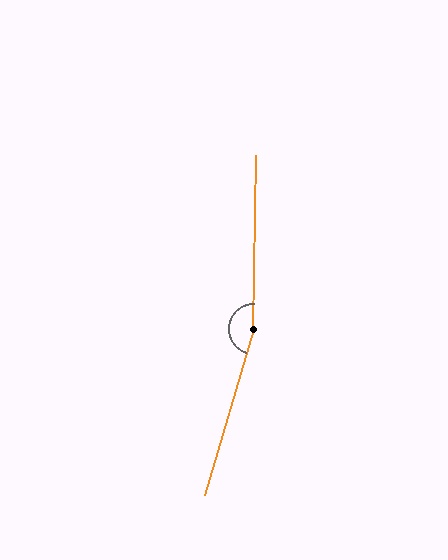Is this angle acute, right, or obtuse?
It is obtuse.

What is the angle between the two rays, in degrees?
Approximately 164 degrees.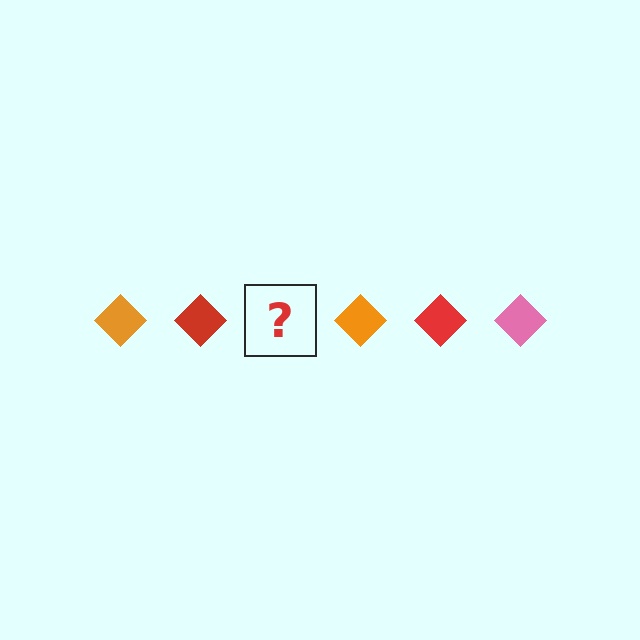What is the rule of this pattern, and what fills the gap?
The rule is that the pattern cycles through orange, red, pink diamonds. The gap should be filled with a pink diamond.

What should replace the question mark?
The question mark should be replaced with a pink diamond.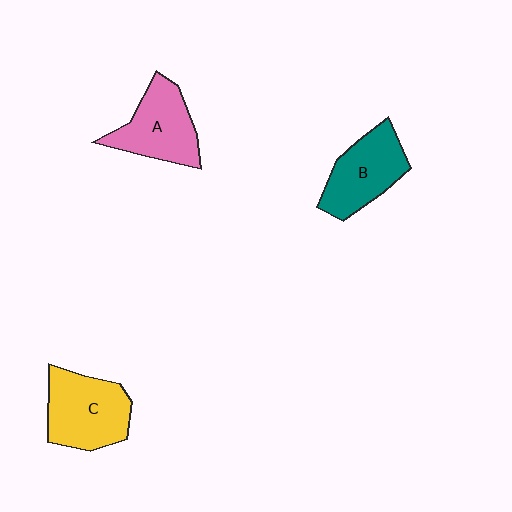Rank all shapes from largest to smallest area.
From largest to smallest: C (yellow), A (pink), B (teal).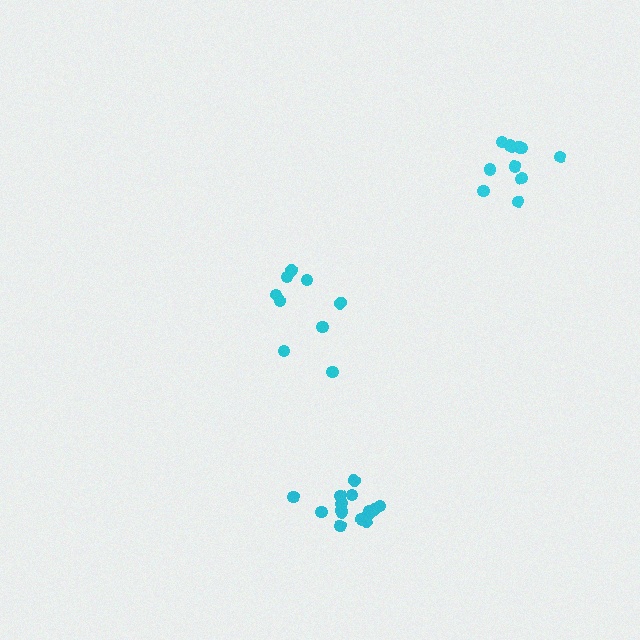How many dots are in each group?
Group 1: 11 dots, Group 2: 15 dots, Group 3: 9 dots (35 total).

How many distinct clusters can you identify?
There are 3 distinct clusters.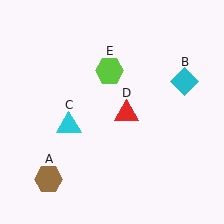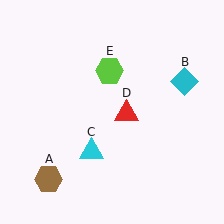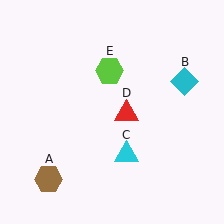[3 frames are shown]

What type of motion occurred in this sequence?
The cyan triangle (object C) rotated counterclockwise around the center of the scene.